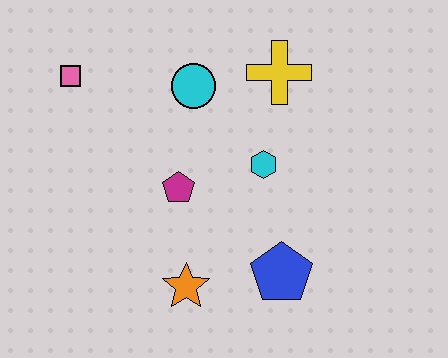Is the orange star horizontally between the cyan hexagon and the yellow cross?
No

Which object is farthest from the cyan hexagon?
The pink square is farthest from the cyan hexagon.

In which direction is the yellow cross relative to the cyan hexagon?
The yellow cross is above the cyan hexagon.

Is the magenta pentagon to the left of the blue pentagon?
Yes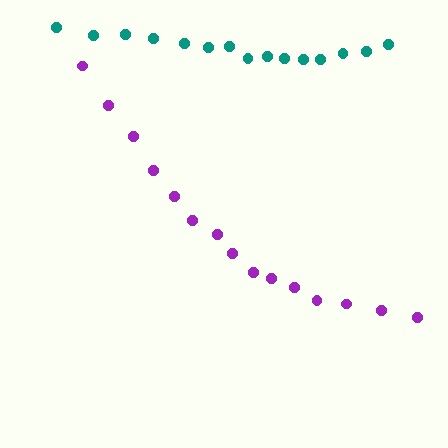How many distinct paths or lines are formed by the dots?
There are 2 distinct paths.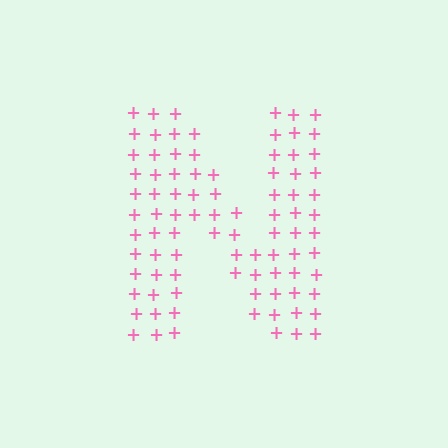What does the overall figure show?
The overall figure shows the letter N.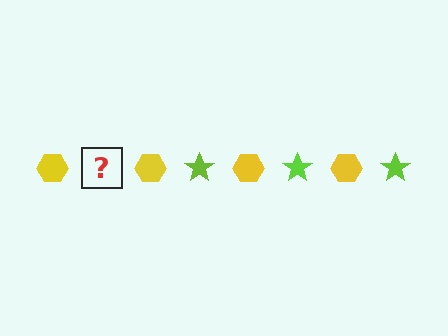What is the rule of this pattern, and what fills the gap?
The rule is that the pattern alternates between yellow hexagon and lime star. The gap should be filled with a lime star.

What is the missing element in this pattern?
The missing element is a lime star.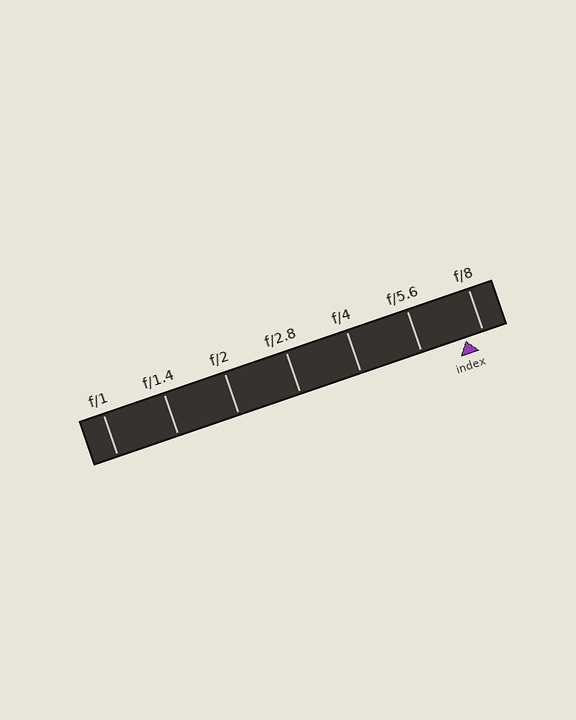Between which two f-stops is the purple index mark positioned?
The index mark is between f/5.6 and f/8.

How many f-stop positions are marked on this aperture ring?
There are 7 f-stop positions marked.